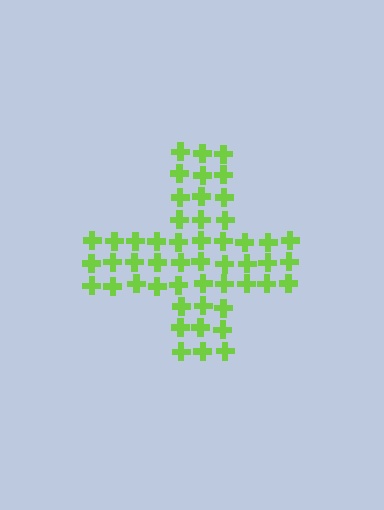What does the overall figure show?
The overall figure shows a cross.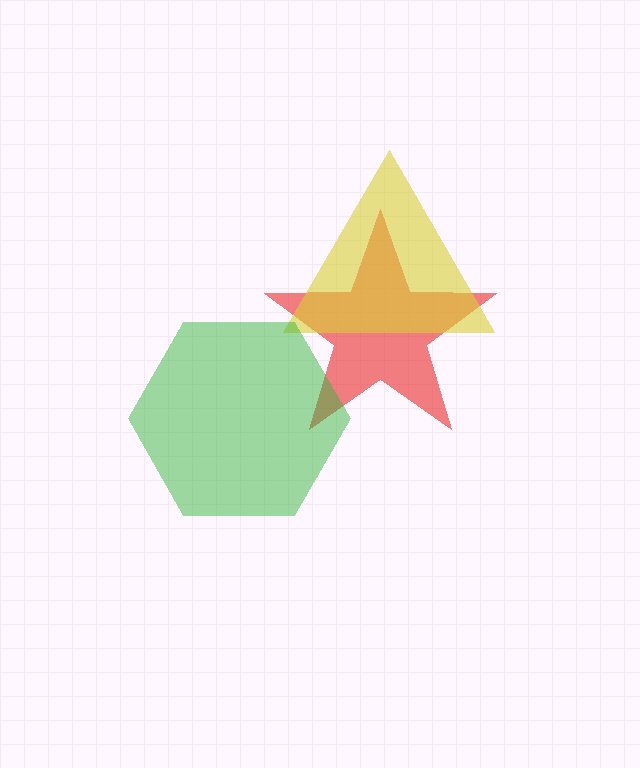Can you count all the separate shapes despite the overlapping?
Yes, there are 3 separate shapes.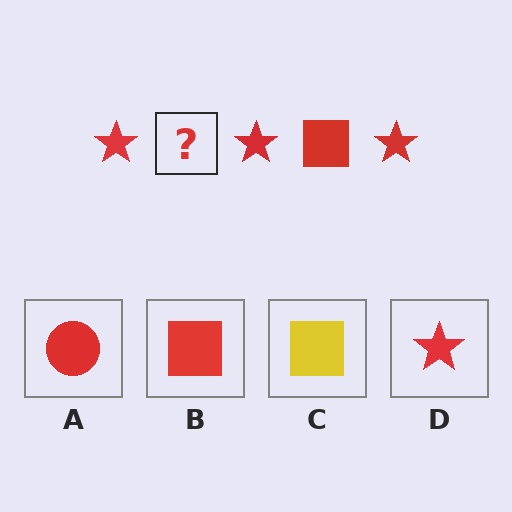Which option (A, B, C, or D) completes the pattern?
B.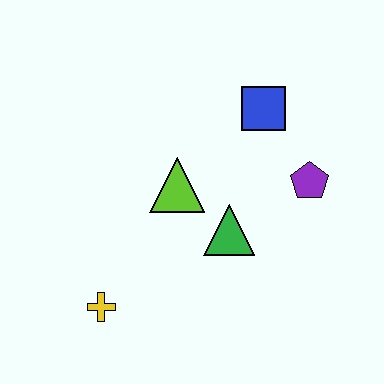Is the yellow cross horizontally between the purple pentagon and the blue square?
No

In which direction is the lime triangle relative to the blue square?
The lime triangle is to the left of the blue square.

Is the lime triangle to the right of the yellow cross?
Yes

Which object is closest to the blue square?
The purple pentagon is closest to the blue square.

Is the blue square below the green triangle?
No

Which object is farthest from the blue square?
The yellow cross is farthest from the blue square.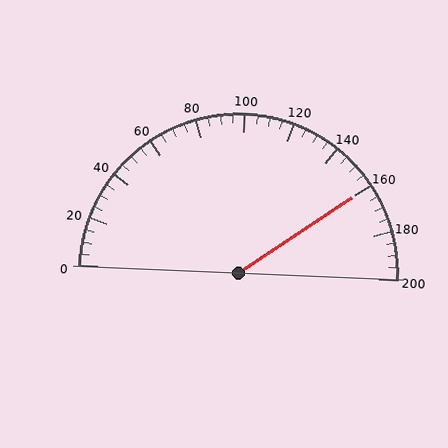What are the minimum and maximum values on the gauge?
The gauge ranges from 0 to 200.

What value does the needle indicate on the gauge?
The needle indicates approximately 160.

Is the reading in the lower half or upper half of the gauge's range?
The reading is in the upper half of the range (0 to 200).